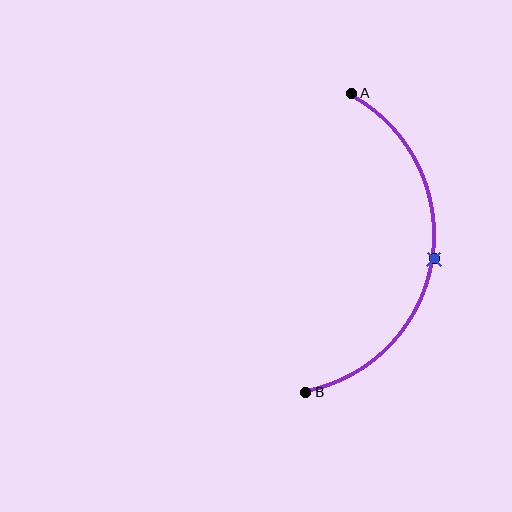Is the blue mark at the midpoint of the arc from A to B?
Yes. The blue mark lies on the arc at equal arc-length from both A and B — it is the arc midpoint.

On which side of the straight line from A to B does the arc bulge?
The arc bulges to the right of the straight line connecting A and B.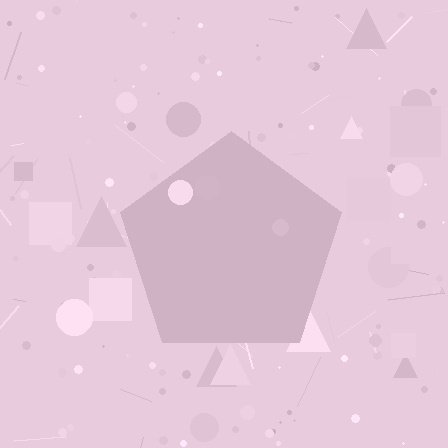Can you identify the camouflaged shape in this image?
The camouflaged shape is a pentagon.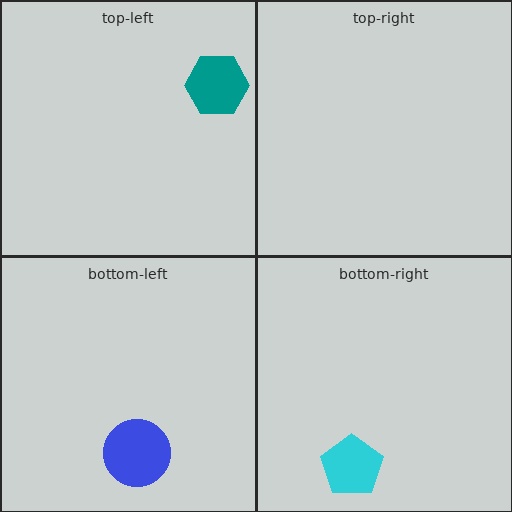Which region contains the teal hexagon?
The top-left region.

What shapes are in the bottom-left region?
The blue circle.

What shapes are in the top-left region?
The teal hexagon.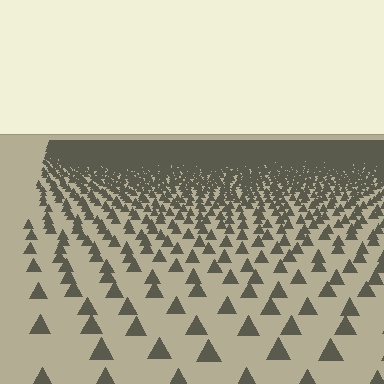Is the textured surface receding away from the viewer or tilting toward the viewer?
The surface is receding away from the viewer. Texture elements get smaller and denser toward the top.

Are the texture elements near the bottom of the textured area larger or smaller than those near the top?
Larger. Near the bottom, elements are closer to the viewer and appear at a bigger on-screen size.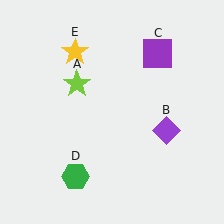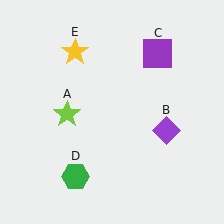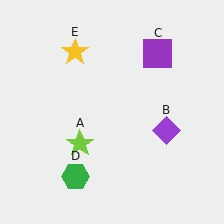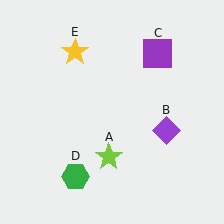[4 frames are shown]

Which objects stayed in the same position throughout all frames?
Purple diamond (object B) and purple square (object C) and green hexagon (object D) and yellow star (object E) remained stationary.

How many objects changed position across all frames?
1 object changed position: lime star (object A).